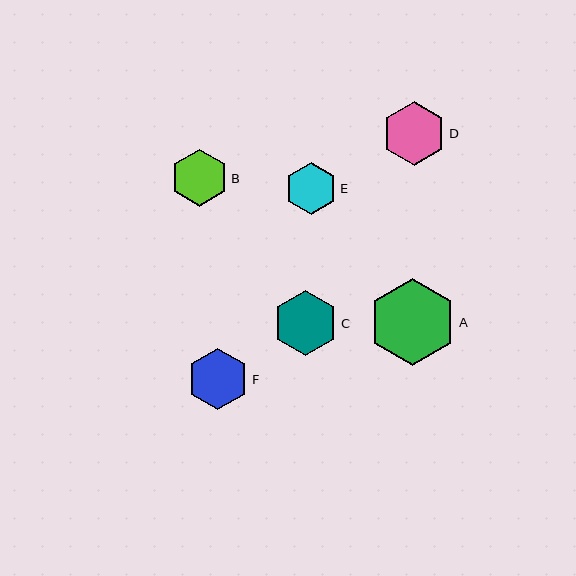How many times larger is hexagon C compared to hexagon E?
Hexagon C is approximately 1.3 times the size of hexagon E.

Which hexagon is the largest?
Hexagon A is the largest with a size of approximately 87 pixels.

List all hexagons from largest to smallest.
From largest to smallest: A, C, D, F, B, E.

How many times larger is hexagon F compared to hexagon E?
Hexagon F is approximately 1.2 times the size of hexagon E.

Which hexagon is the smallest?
Hexagon E is the smallest with a size of approximately 51 pixels.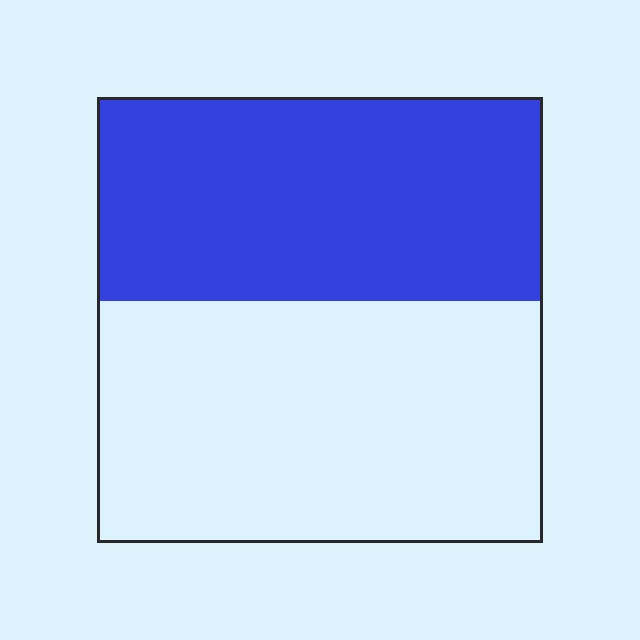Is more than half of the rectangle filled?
No.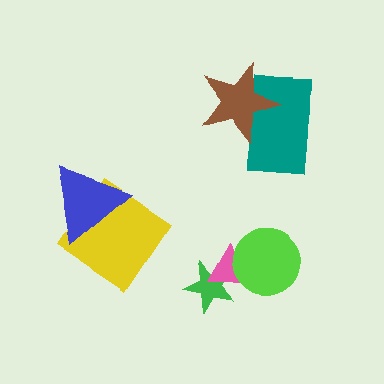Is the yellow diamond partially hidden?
Yes, it is partially covered by another shape.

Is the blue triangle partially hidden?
No, no other shape covers it.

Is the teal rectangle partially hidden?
Yes, it is partially covered by another shape.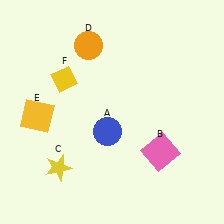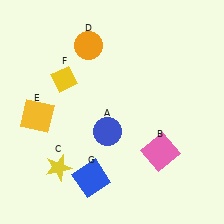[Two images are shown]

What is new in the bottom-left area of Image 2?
A blue square (G) was added in the bottom-left area of Image 2.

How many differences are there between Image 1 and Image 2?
There is 1 difference between the two images.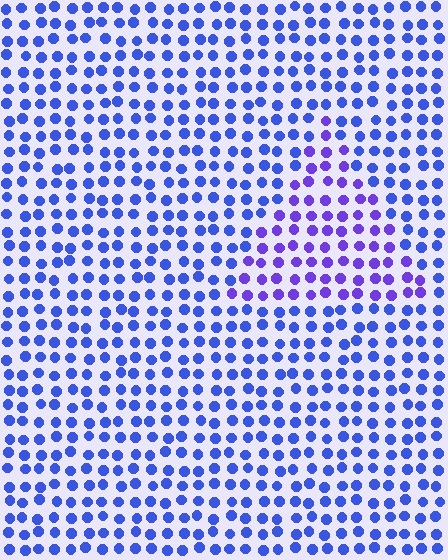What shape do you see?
I see a triangle.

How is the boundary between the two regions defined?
The boundary is defined purely by a slight shift in hue (about 30 degrees). Spacing, size, and orientation are identical on both sides.